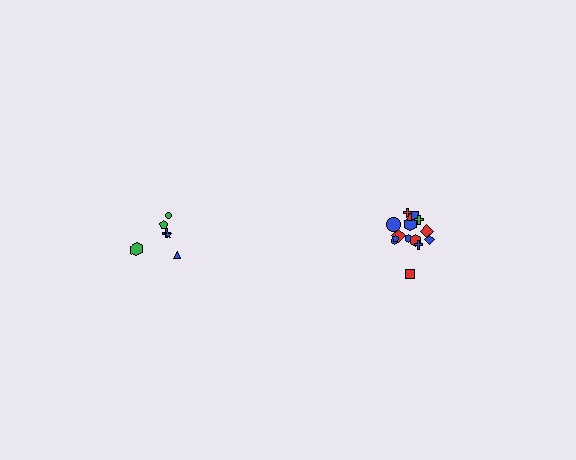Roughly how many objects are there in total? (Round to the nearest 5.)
Roughly 20 objects in total.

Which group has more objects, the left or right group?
The right group.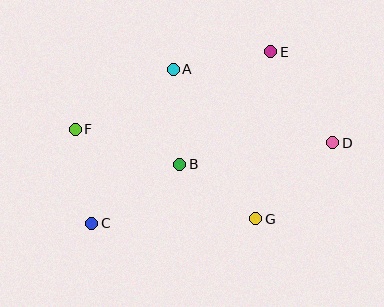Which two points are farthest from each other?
Points D and F are farthest from each other.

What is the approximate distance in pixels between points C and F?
The distance between C and F is approximately 95 pixels.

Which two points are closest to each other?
Points B and G are closest to each other.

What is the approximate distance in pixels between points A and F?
The distance between A and F is approximately 115 pixels.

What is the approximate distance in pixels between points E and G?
The distance between E and G is approximately 167 pixels.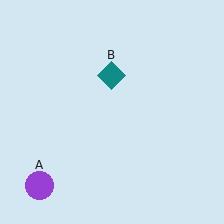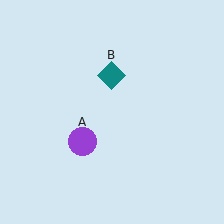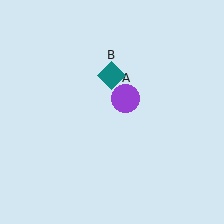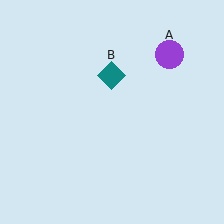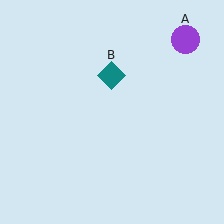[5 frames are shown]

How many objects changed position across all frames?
1 object changed position: purple circle (object A).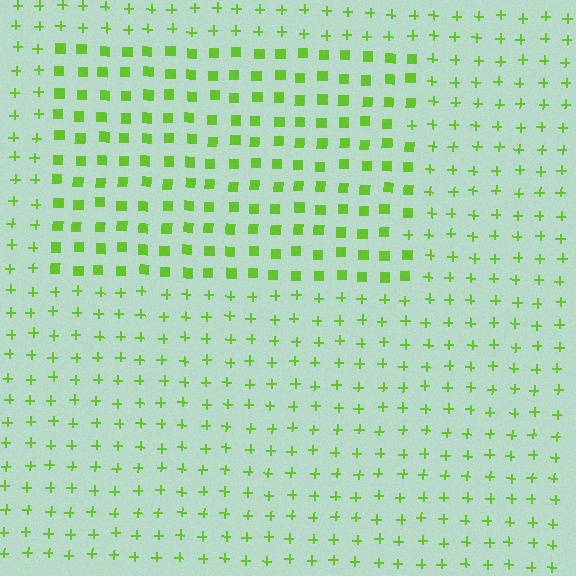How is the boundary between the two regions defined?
The boundary is defined by a change in element shape: squares inside vs. plus signs outside. All elements share the same color and spacing.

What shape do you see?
I see a rectangle.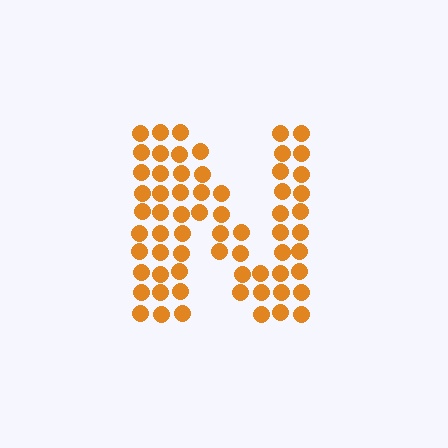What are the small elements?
The small elements are circles.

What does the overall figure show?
The overall figure shows the letter N.